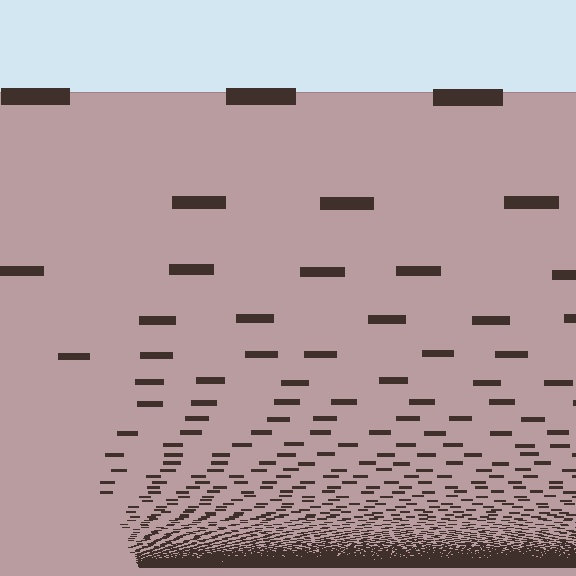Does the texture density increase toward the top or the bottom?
Density increases toward the bottom.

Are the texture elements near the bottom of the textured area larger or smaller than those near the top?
Smaller. The gradient is inverted — elements near the bottom are smaller and denser.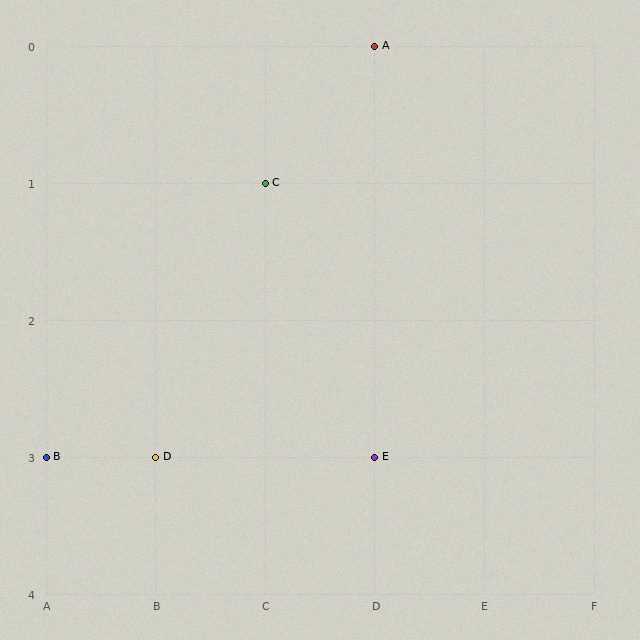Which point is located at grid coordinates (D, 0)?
Point A is at (D, 0).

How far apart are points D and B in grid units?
Points D and B are 1 column apart.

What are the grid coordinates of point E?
Point E is at grid coordinates (D, 3).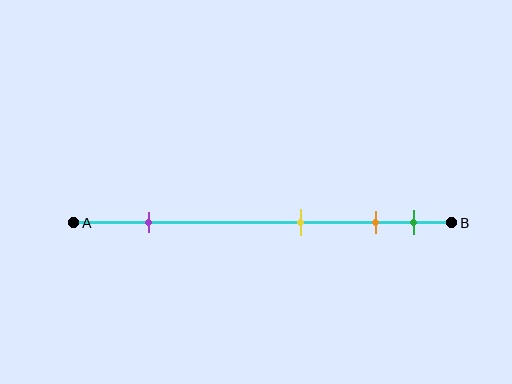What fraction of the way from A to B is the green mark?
The green mark is approximately 90% (0.9) of the way from A to B.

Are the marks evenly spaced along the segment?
No, the marks are not evenly spaced.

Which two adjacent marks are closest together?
The orange and green marks are the closest adjacent pair.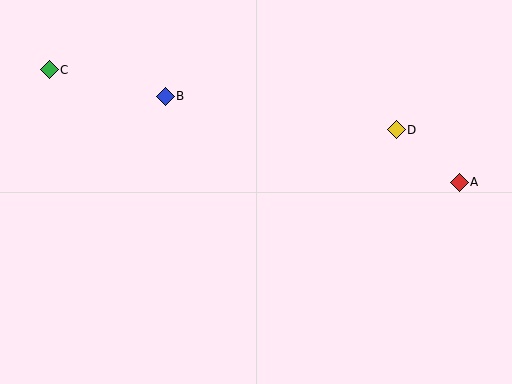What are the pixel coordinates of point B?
Point B is at (165, 96).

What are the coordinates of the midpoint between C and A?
The midpoint between C and A is at (254, 126).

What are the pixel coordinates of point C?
Point C is at (49, 70).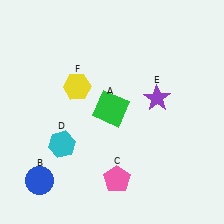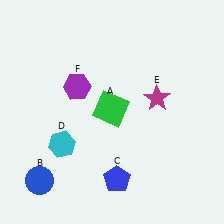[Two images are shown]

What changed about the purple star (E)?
In Image 1, E is purple. In Image 2, it changed to magenta.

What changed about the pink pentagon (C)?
In Image 1, C is pink. In Image 2, it changed to blue.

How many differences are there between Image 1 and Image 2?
There are 3 differences between the two images.